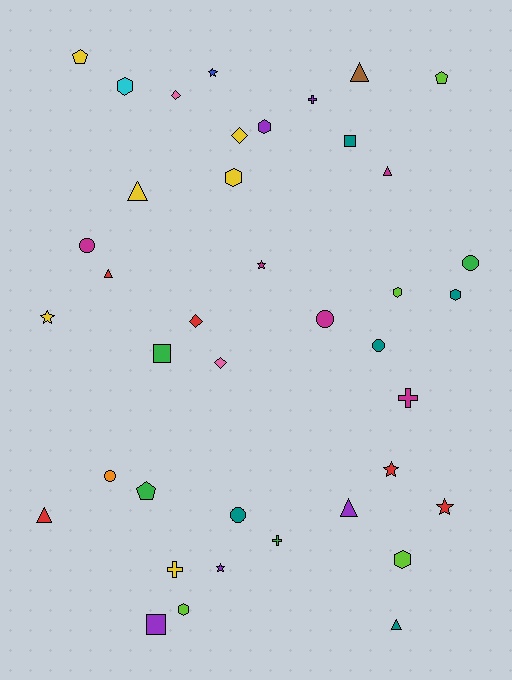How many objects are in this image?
There are 40 objects.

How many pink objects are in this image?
There are 2 pink objects.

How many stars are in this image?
There are 6 stars.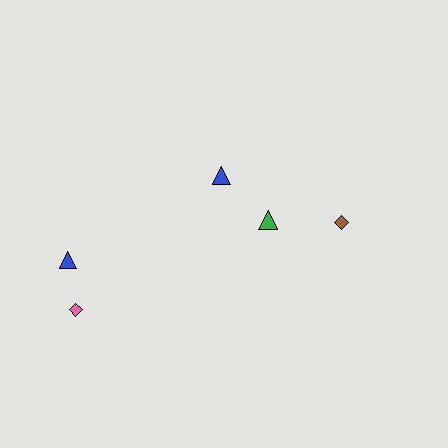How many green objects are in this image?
There is 1 green object.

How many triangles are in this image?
There are 3 triangles.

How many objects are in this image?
There are 5 objects.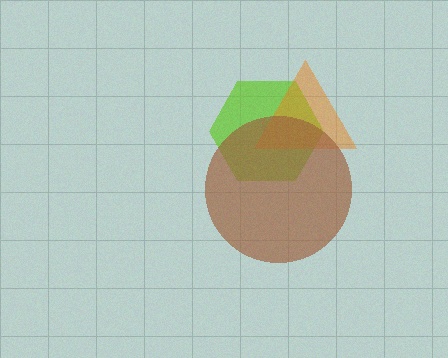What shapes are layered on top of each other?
The layered shapes are: a lime hexagon, an orange triangle, a brown circle.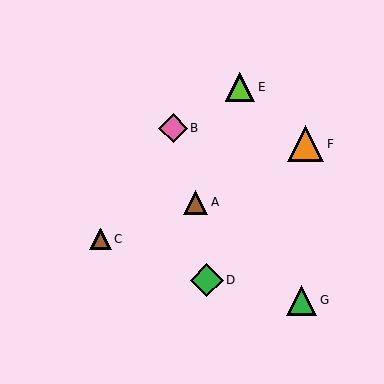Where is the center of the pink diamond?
The center of the pink diamond is at (173, 128).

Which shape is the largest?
The orange triangle (labeled F) is the largest.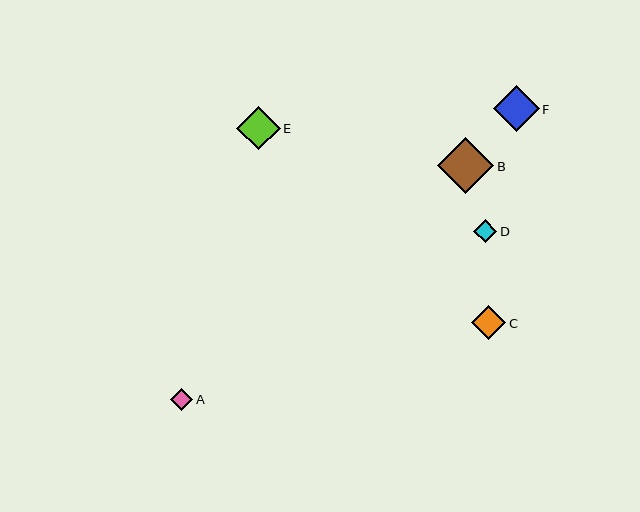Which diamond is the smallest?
Diamond A is the smallest with a size of approximately 22 pixels.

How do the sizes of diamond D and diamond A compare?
Diamond D and diamond A are approximately the same size.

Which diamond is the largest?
Diamond B is the largest with a size of approximately 56 pixels.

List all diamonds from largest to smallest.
From largest to smallest: B, F, E, C, D, A.